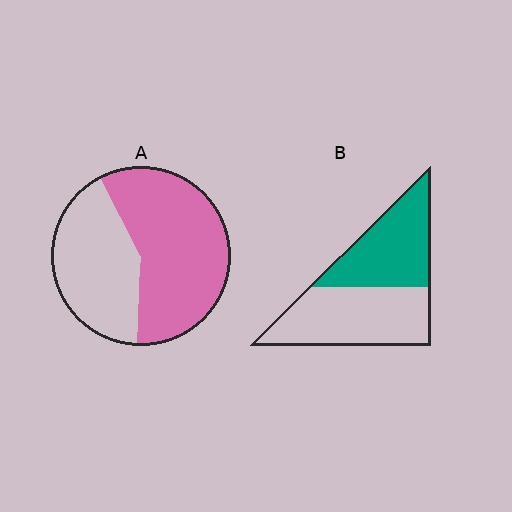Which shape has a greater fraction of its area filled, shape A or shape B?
Shape A.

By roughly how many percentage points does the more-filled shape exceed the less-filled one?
By roughly 15 percentage points (A over B).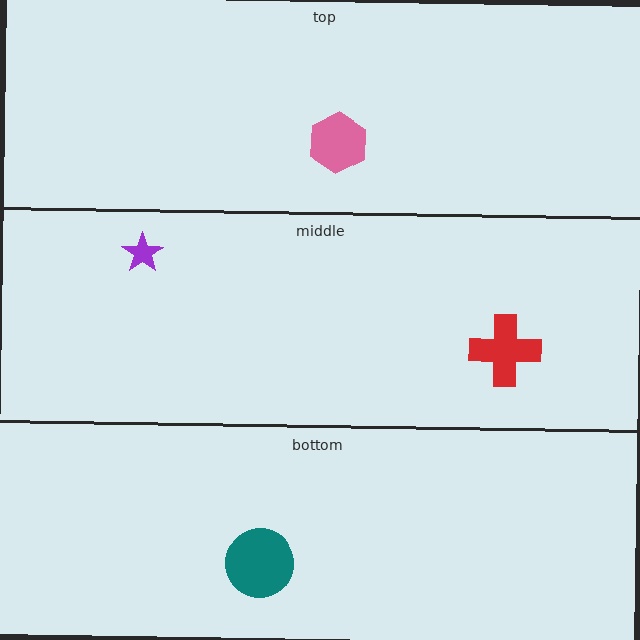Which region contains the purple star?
The middle region.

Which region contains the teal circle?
The bottom region.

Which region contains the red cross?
The middle region.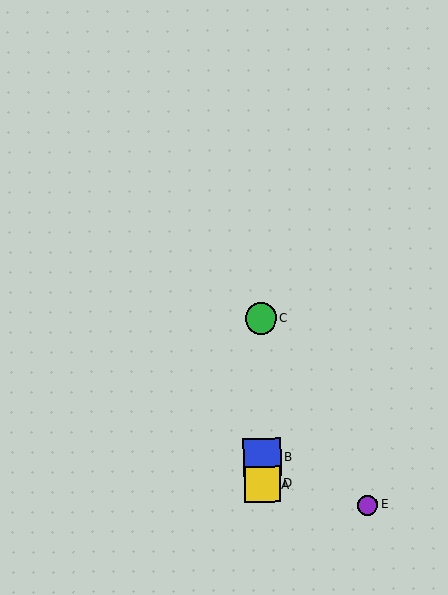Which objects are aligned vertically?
Objects A, B, C, D are aligned vertically.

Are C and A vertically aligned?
Yes, both are at x≈261.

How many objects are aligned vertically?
4 objects (A, B, C, D) are aligned vertically.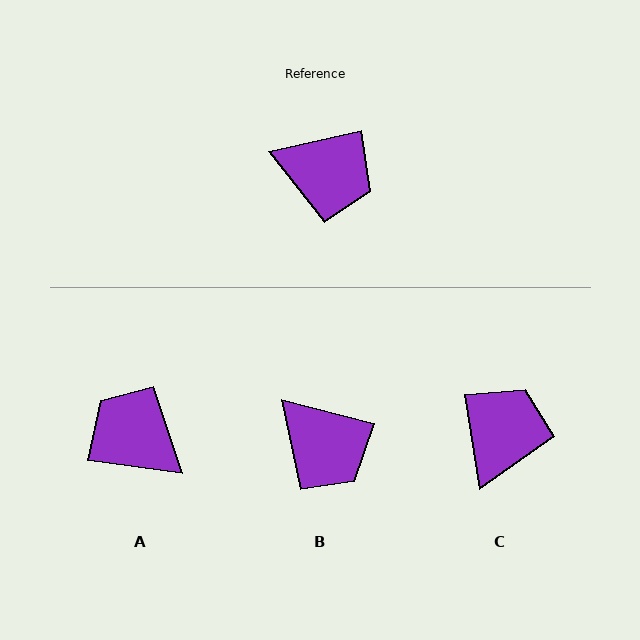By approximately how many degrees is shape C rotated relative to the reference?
Approximately 87 degrees counter-clockwise.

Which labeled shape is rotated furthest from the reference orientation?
A, about 160 degrees away.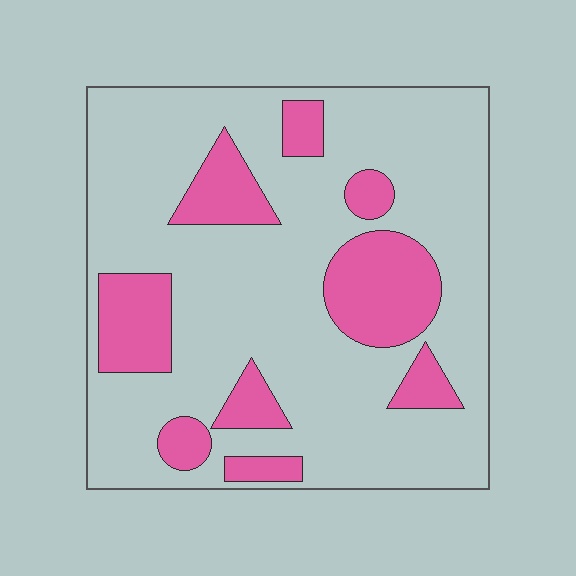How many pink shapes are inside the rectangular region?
9.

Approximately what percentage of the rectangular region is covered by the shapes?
Approximately 25%.